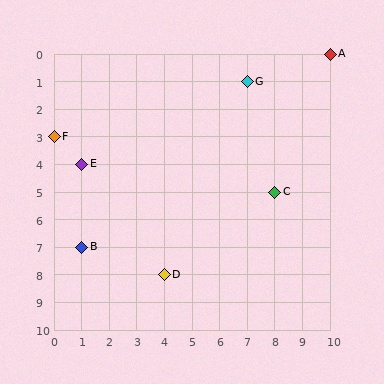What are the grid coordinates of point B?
Point B is at grid coordinates (1, 7).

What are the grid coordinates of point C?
Point C is at grid coordinates (8, 5).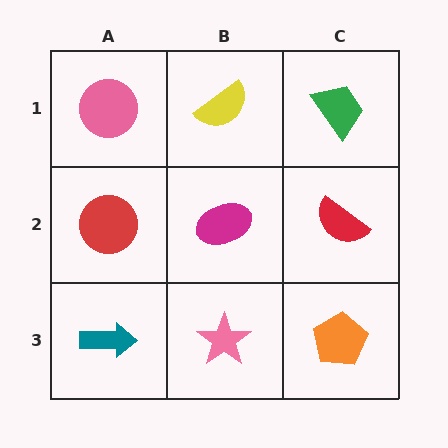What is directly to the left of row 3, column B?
A teal arrow.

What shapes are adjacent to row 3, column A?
A red circle (row 2, column A), a pink star (row 3, column B).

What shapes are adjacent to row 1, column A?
A red circle (row 2, column A), a yellow semicircle (row 1, column B).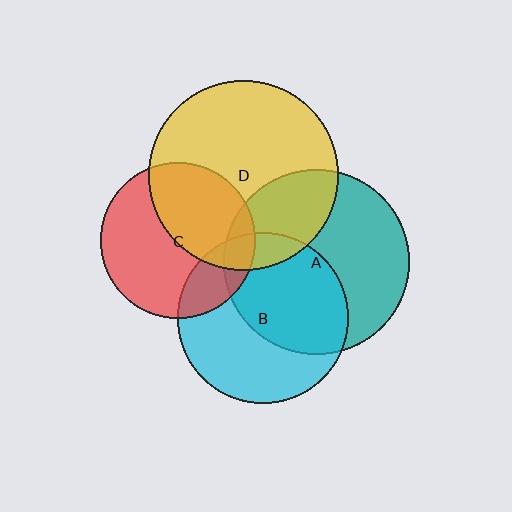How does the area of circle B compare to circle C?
Approximately 1.2 times.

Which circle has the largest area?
Circle D (yellow).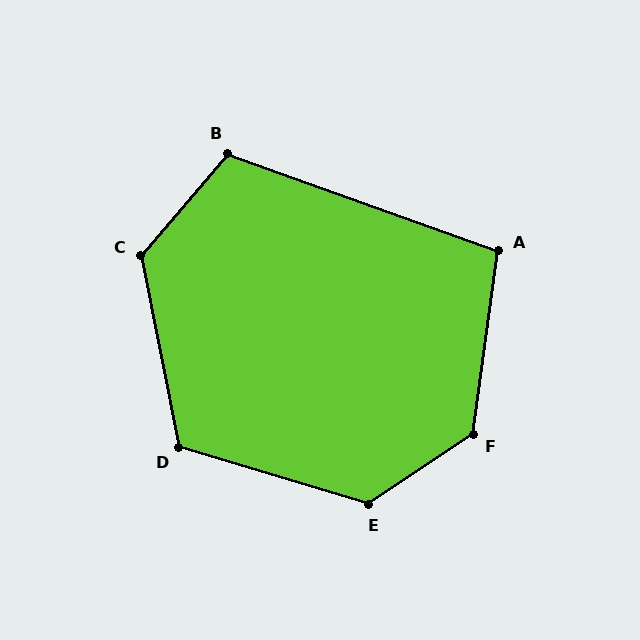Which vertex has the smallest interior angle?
A, at approximately 102 degrees.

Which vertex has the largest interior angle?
F, at approximately 132 degrees.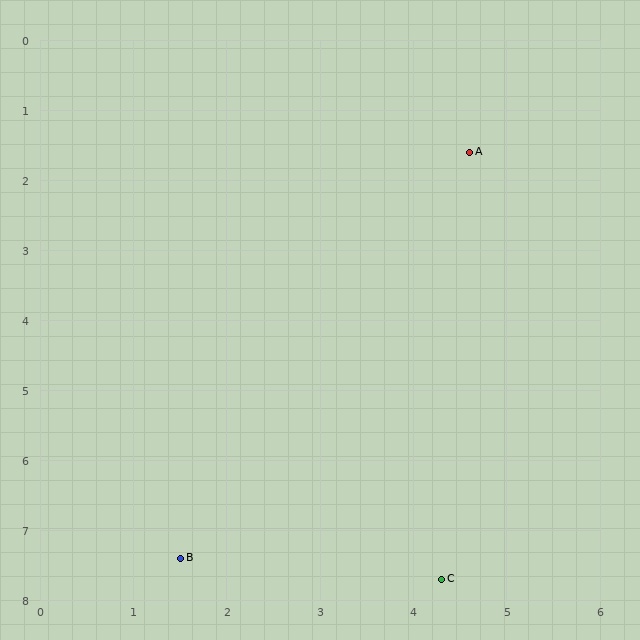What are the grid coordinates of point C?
Point C is at approximately (4.3, 7.7).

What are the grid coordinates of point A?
Point A is at approximately (4.6, 1.6).